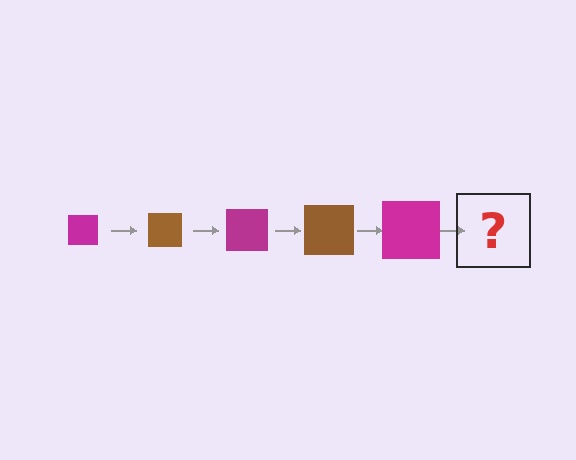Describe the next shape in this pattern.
It should be a brown square, larger than the previous one.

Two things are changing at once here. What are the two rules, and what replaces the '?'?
The two rules are that the square grows larger each step and the color cycles through magenta and brown. The '?' should be a brown square, larger than the previous one.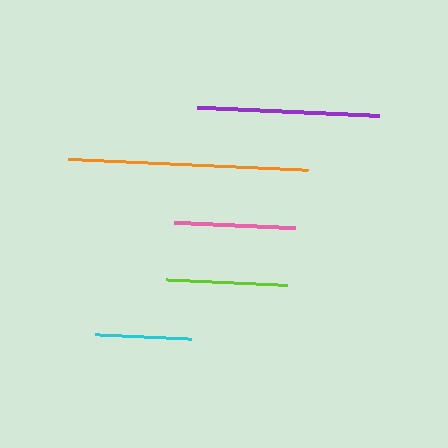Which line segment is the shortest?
The cyan line is the shortest at approximately 96 pixels.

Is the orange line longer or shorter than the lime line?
The orange line is longer than the lime line.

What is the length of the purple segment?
The purple segment is approximately 182 pixels long.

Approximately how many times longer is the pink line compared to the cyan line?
The pink line is approximately 1.3 times the length of the cyan line.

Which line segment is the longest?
The orange line is the longest at approximately 239 pixels.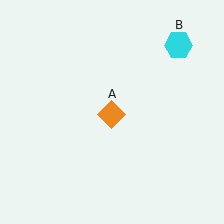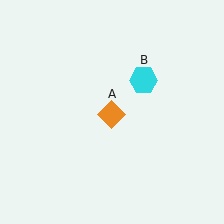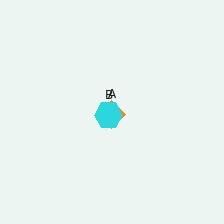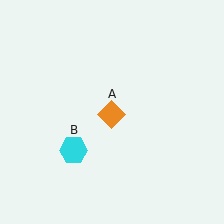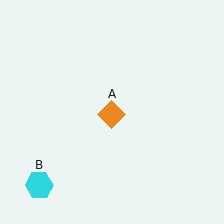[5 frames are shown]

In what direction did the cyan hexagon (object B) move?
The cyan hexagon (object B) moved down and to the left.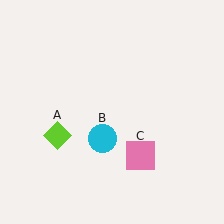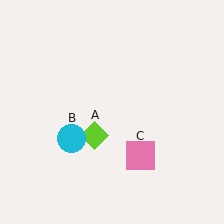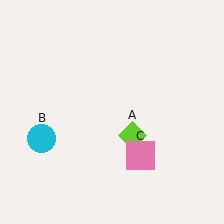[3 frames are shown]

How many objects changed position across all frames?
2 objects changed position: lime diamond (object A), cyan circle (object B).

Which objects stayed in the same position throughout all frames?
Pink square (object C) remained stationary.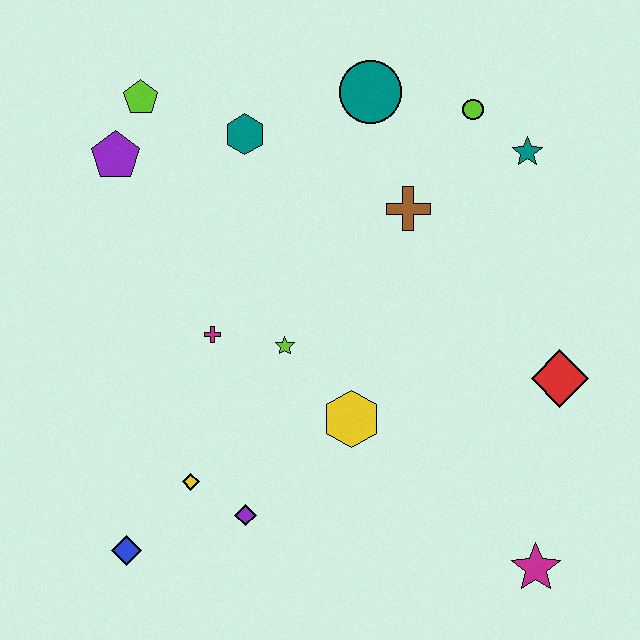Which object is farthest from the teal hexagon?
The magenta star is farthest from the teal hexagon.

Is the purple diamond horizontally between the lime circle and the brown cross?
No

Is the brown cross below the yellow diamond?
No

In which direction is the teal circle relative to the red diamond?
The teal circle is above the red diamond.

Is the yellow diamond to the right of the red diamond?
No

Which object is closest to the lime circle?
The teal star is closest to the lime circle.